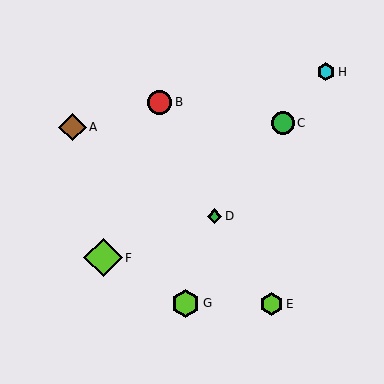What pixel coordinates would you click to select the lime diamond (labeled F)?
Click at (103, 258) to select the lime diamond F.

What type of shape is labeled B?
Shape B is a red circle.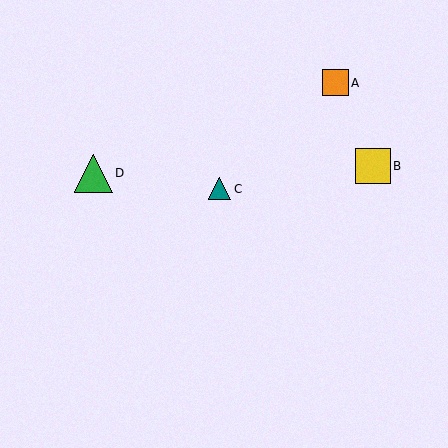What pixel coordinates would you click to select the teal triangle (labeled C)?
Click at (220, 189) to select the teal triangle C.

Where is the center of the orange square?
The center of the orange square is at (335, 83).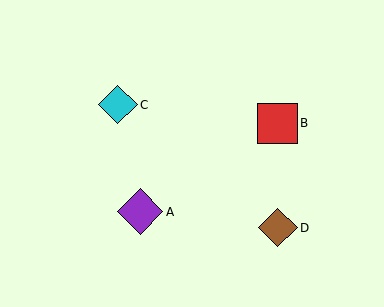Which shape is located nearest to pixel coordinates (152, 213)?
The purple diamond (labeled A) at (140, 212) is nearest to that location.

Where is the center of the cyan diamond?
The center of the cyan diamond is at (118, 105).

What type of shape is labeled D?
Shape D is a brown diamond.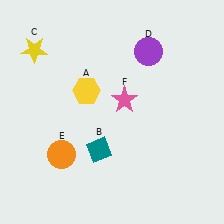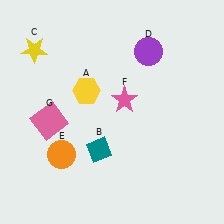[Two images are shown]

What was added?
A pink square (G) was added in Image 2.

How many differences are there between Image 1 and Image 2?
There is 1 difference between the two images.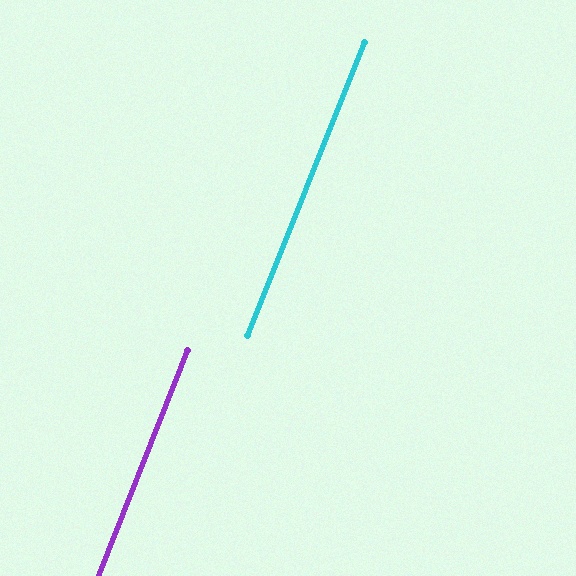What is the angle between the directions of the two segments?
Approximately 0 degrees.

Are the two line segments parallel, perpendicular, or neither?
Parallel — their directions differ by only 0.2°.